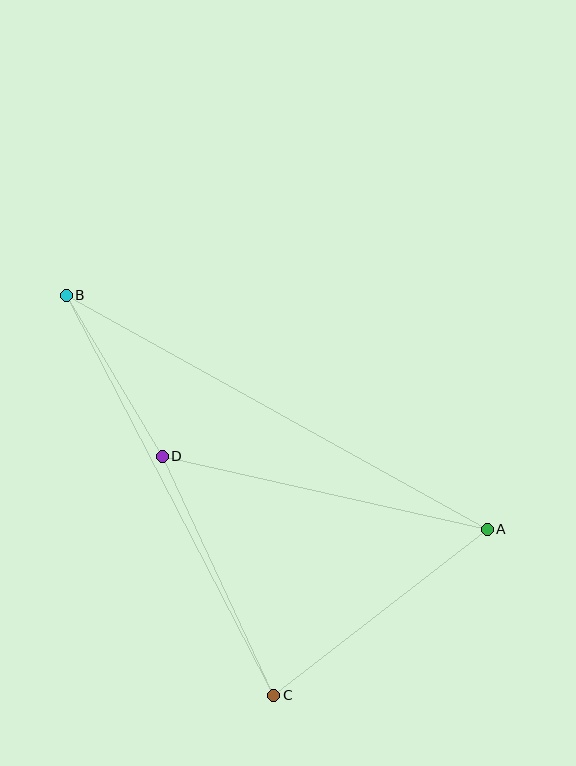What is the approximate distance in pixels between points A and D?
The distance between A and D is approximately 333 pixels.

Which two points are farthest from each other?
Points A and B are farthest from each other.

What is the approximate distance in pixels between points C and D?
The distance between C and D is approximately 264 pixels.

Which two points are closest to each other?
Points B and D are closest to each other.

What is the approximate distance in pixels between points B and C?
The distance between B and C is approximately 451 pixels.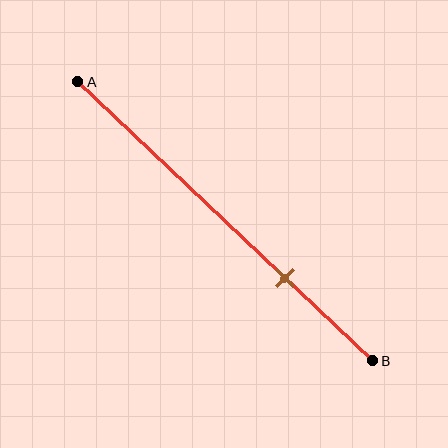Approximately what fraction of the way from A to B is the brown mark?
The brown mark is approximately 70% of the way from A to B.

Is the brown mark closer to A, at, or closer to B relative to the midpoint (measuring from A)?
The brown mark is closer to point B than the midpoint of segment AB.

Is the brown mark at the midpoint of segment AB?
No, the mark is at about 70% from A, not at the 50% midpoint.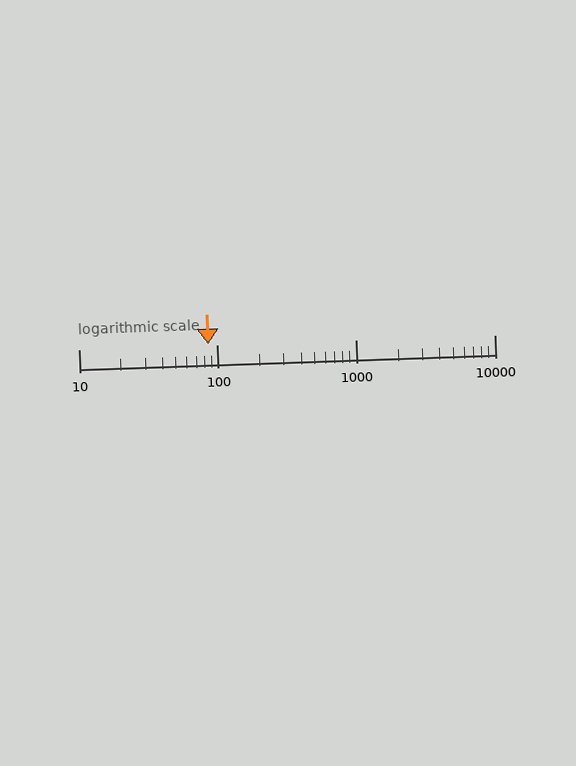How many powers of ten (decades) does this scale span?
The scale spans 3 decades, from 10 to 10000.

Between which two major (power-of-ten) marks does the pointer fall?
The pointer is between 10 and 100.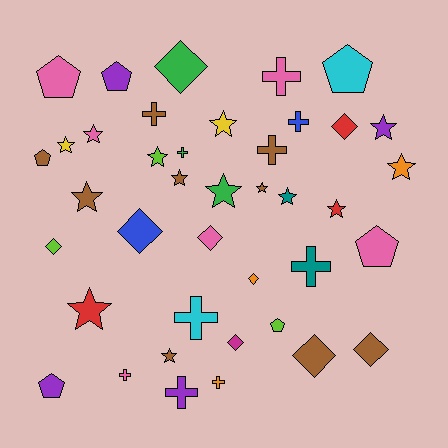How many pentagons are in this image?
There are 7 pentagons.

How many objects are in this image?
There are 40 objects.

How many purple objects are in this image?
There are 4 purple objects.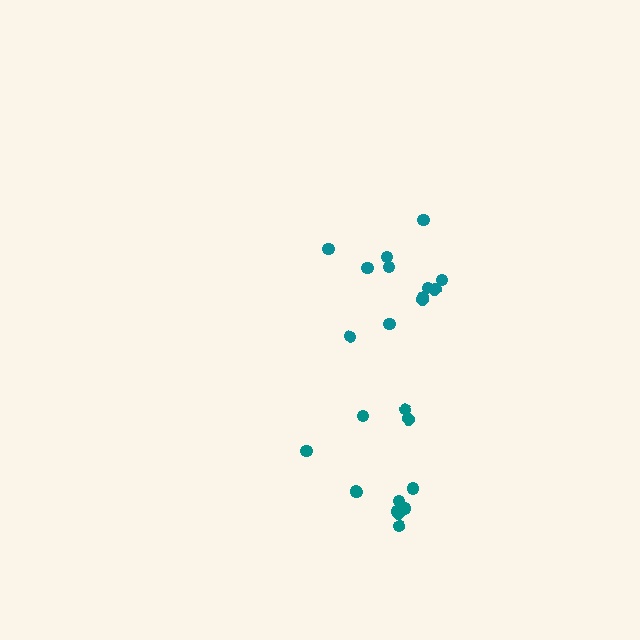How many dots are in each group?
Group 1: 12 dots, Group 2: 12 dots (24 total).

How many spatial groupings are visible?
There are 2 spatial groupings.